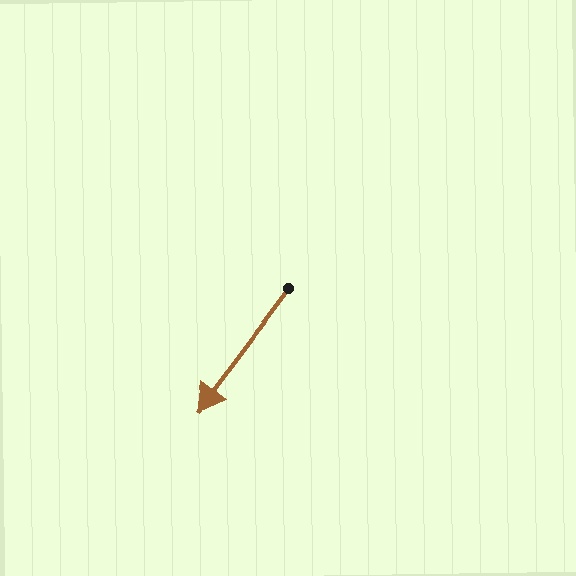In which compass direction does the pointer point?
Southwest.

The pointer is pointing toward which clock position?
Roughly 7 o'clock.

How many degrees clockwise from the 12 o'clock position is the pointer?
Approximately 217 degrees.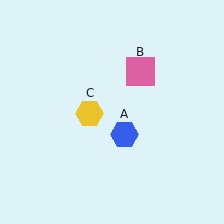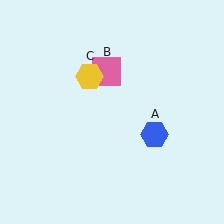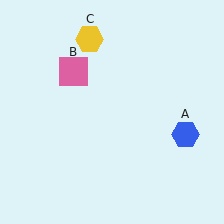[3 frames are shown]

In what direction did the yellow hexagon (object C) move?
The yellow hexagon (object C) moved up.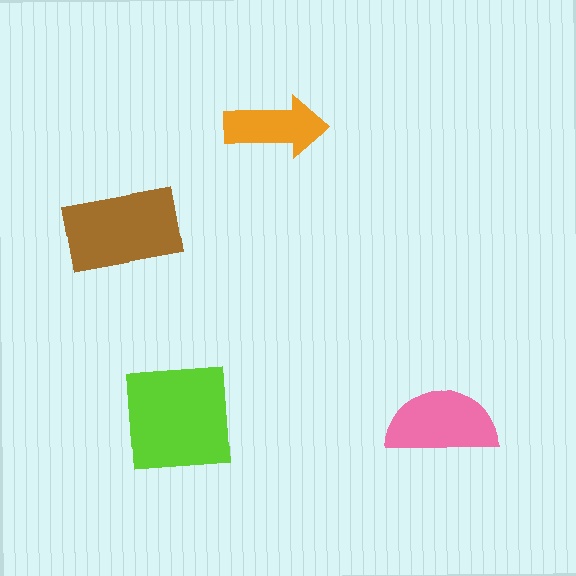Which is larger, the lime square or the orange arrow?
The lime square.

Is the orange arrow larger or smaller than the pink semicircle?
Smaller.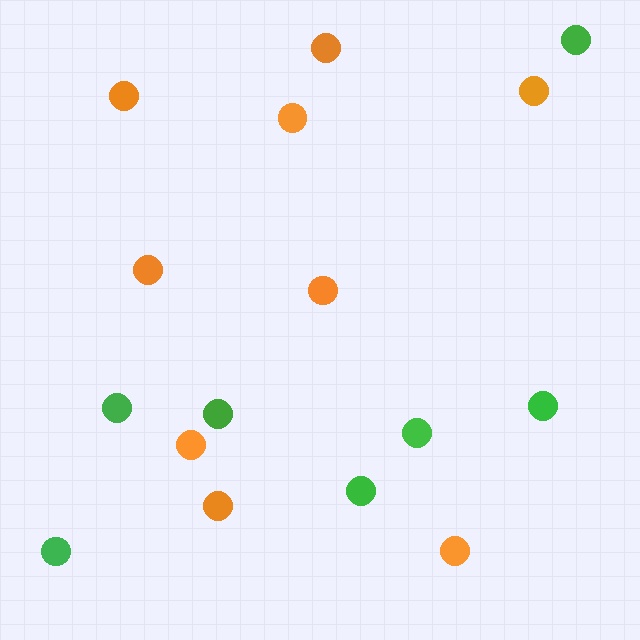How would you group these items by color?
There are 2 groups: one group of orange circles (9) and one group of green circles (7).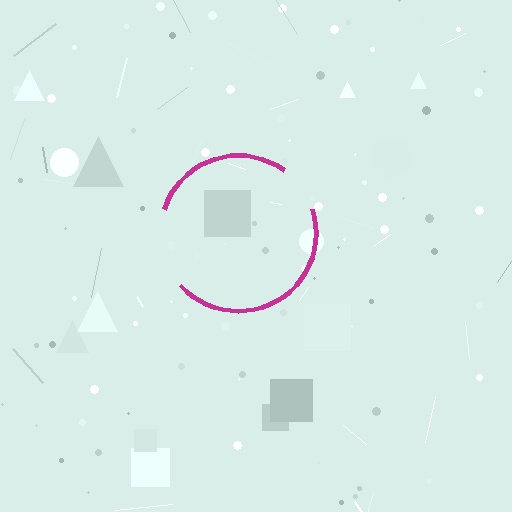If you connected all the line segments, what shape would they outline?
They would outline a circle.